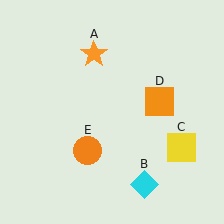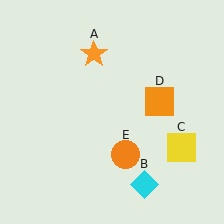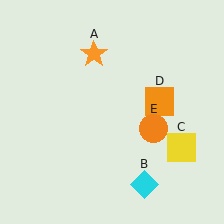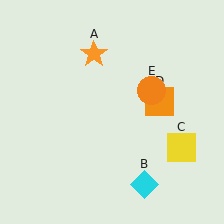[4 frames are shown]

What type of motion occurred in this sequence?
The orange circle (object E) rotated counterclockwise around the center of the scene.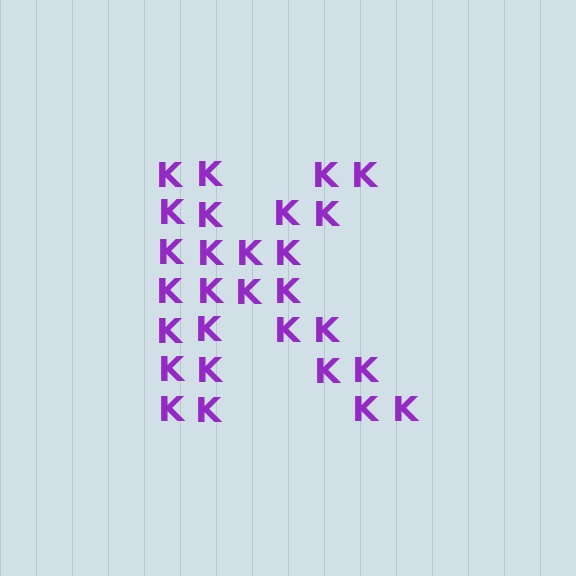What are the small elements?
The small elements are letter K's.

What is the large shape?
The large shape is the letter K.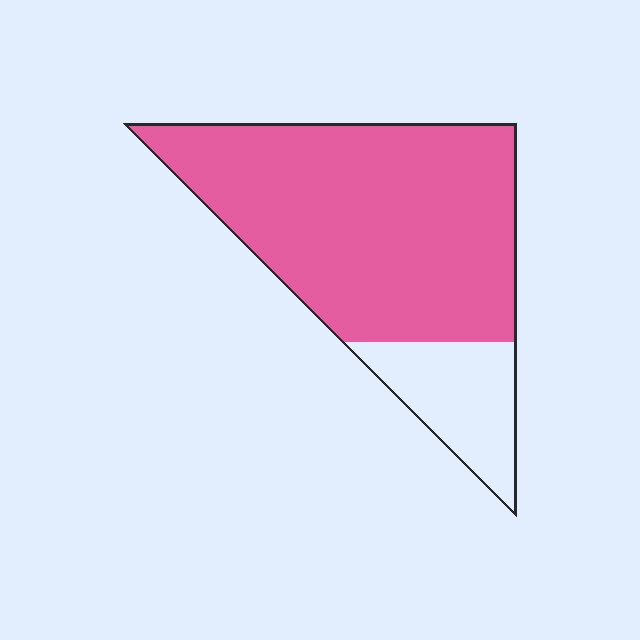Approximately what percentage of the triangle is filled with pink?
Approximately 80%.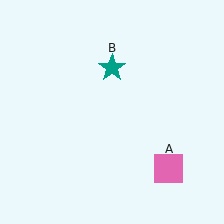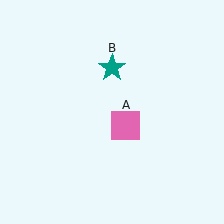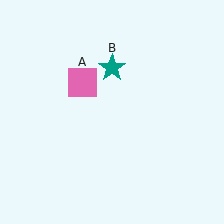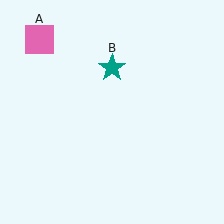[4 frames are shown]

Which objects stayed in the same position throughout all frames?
Teal star (object B) remained stationary.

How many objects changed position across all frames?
1 object changed position: pink square (object A).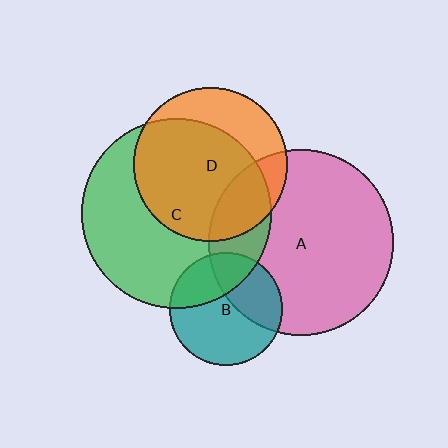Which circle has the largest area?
Circle C (green).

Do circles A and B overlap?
Yes.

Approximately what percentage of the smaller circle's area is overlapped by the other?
Approximately 35%.